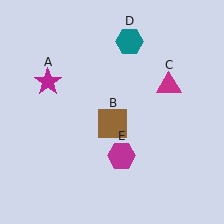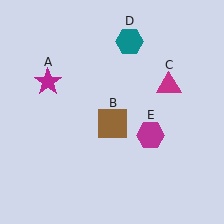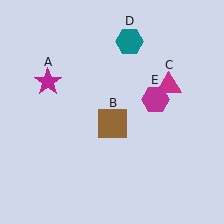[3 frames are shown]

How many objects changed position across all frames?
1 object changed position: magenta hexagon (object E).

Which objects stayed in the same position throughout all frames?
Magenta star (object A) and brown square (object B) and magenta triangle (object C) and teal hexagon (object D) remained stationary.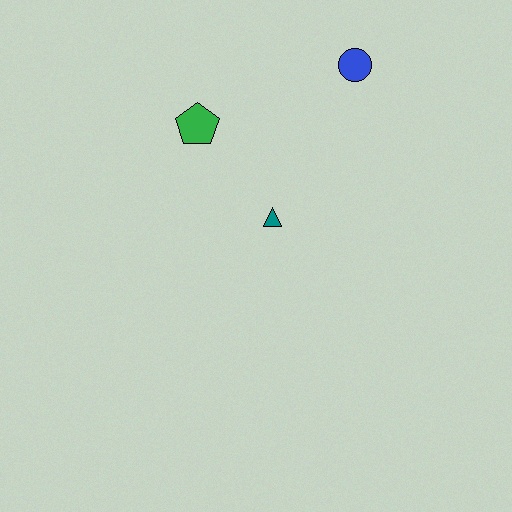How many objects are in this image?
There are 3 objects.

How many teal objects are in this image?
There is 1 teal object.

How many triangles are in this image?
There is 1 triangle.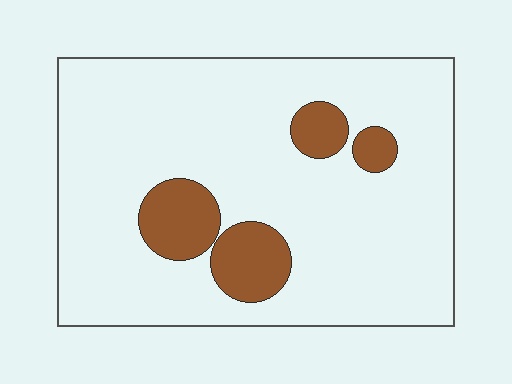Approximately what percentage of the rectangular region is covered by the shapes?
Approximately 15%.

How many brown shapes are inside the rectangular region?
4.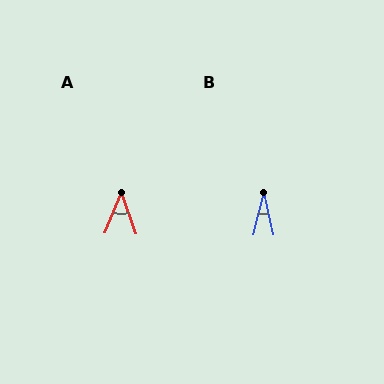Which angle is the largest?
A, at approximately 41 degrees.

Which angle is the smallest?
B, at approximately 27 degrees.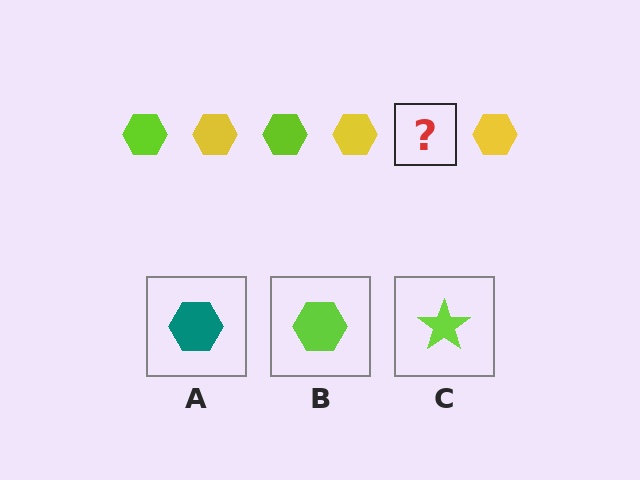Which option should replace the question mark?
Option B.